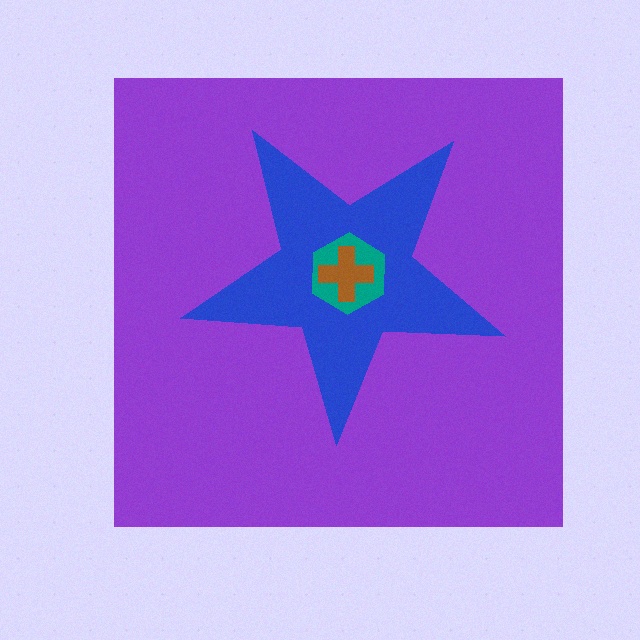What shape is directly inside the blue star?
The teal hexagon.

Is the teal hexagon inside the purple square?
Yes.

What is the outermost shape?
The purple square.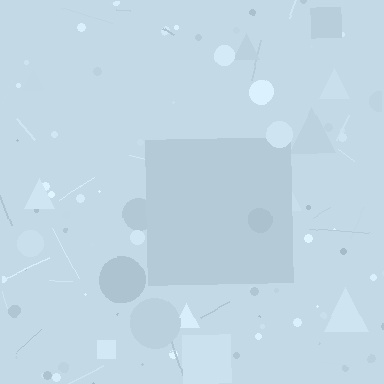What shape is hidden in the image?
A square is hidden in the image.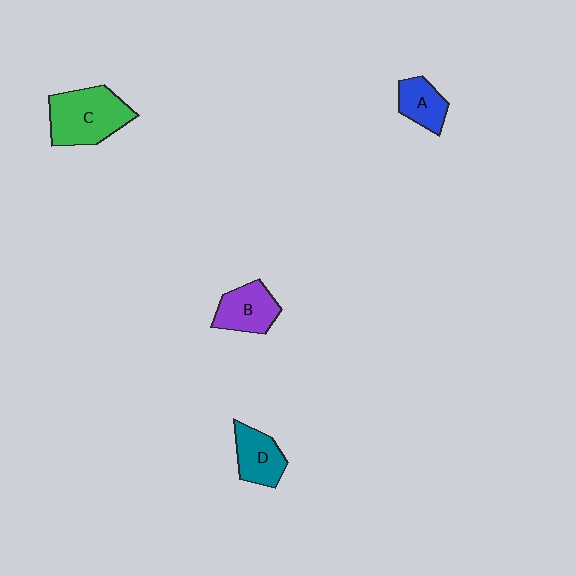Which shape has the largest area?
Shape C (green).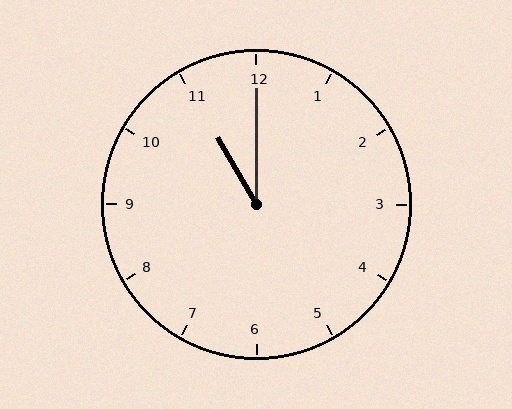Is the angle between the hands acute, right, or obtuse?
It is acute.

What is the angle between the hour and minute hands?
Approximately 30 degrees.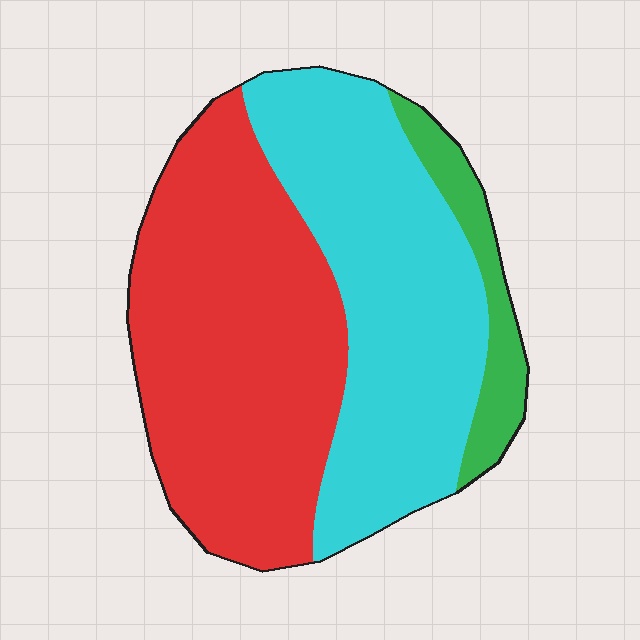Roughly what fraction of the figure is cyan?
Cyan takes up about two fifths (2/5) of the figure.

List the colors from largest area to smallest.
From largest to smallest: red, cyan, green.